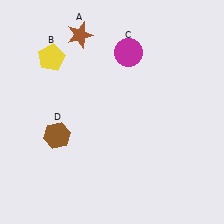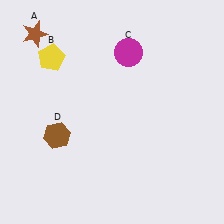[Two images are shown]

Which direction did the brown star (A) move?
The brown star (A) moved left.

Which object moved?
The brown star (A) moved left.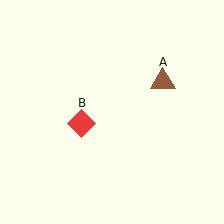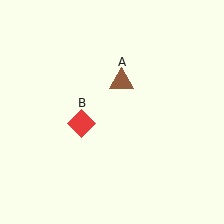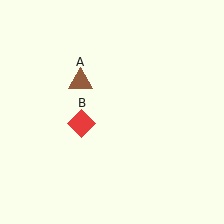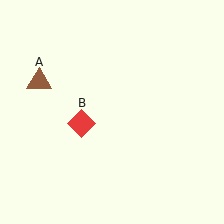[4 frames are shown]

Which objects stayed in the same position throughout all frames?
Red diamond (object B) remained stationary.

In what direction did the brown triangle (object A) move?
The brown triangle (object A) moved left.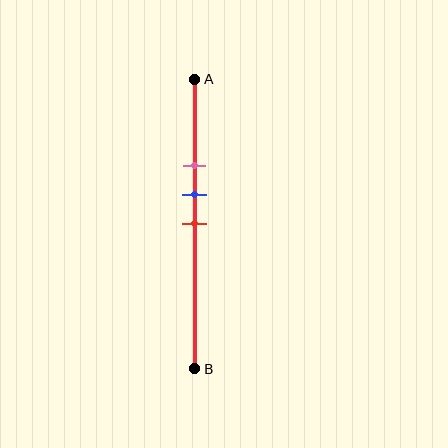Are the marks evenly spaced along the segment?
Yes, the marks are approximately evenly spaced.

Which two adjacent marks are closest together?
The blue and red marks are the closest adjacent pair.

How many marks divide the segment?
There are 3 marks dividing the segment.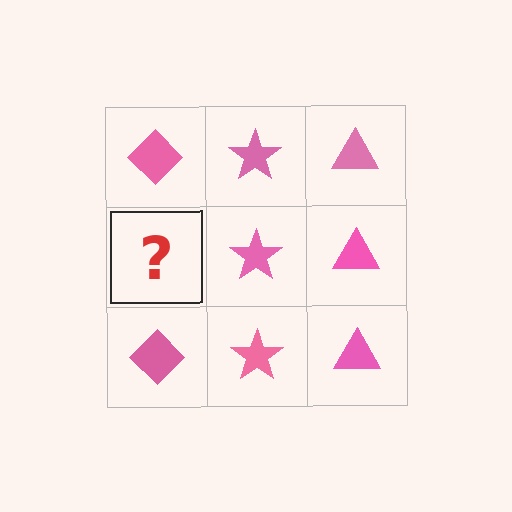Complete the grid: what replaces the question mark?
The question mark should be replaced with a pink diamond.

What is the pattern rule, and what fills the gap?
The rule is that each column has a consistent shape. The gap should be filled with a pink diamond.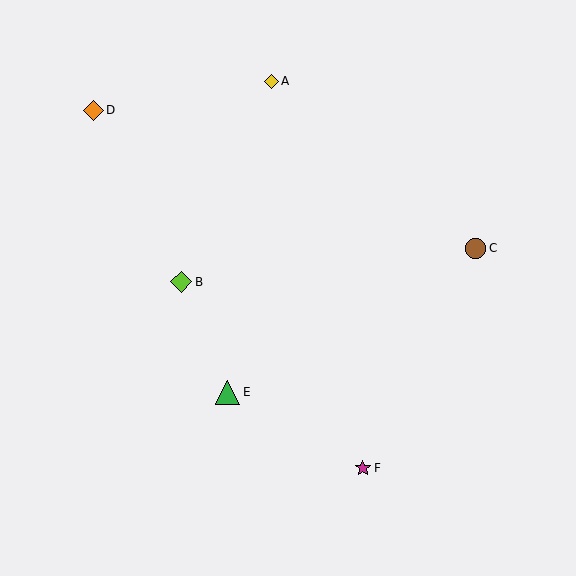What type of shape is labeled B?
Shape B is a lime diamond.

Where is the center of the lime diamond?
The center of the lime diamond is at (181, 282).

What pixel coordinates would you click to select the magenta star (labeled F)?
Click at (363, 468) to select the magenta star F.